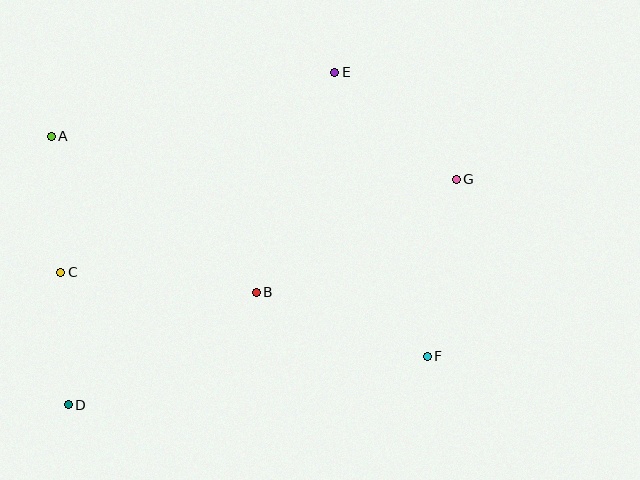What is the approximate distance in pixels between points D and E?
The distance between D and E is approximately 426 pixels.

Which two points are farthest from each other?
Points D and G are farthest from each other.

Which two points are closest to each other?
Points C and D are closest to each other.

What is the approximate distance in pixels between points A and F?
The distance between A and F is approximately 436 pixels.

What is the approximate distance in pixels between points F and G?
The distance between F and G is approximately 180 pixels.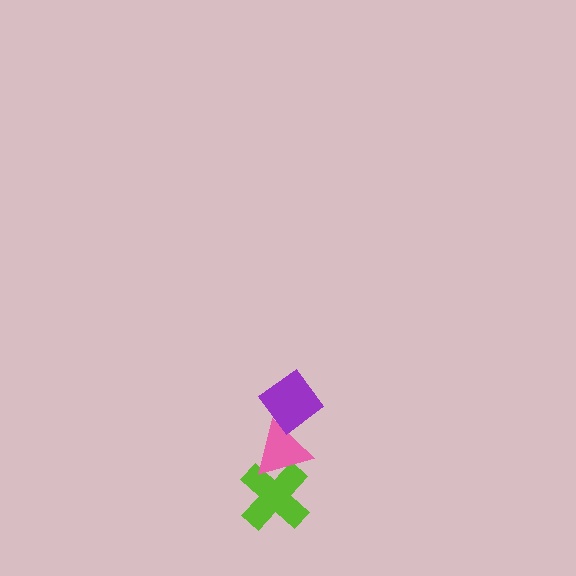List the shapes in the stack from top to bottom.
From top to bottom: the purple diamond, the pink triangle, the lime cross.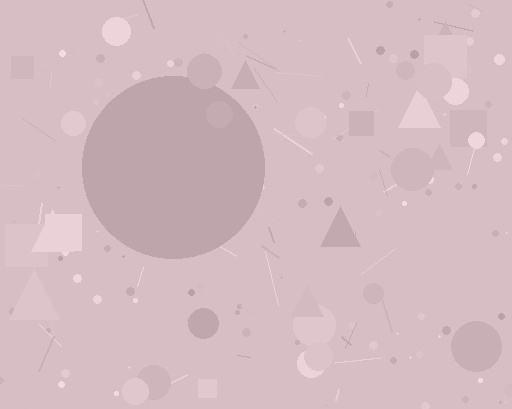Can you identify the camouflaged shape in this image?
The camouflaged shape is a circle.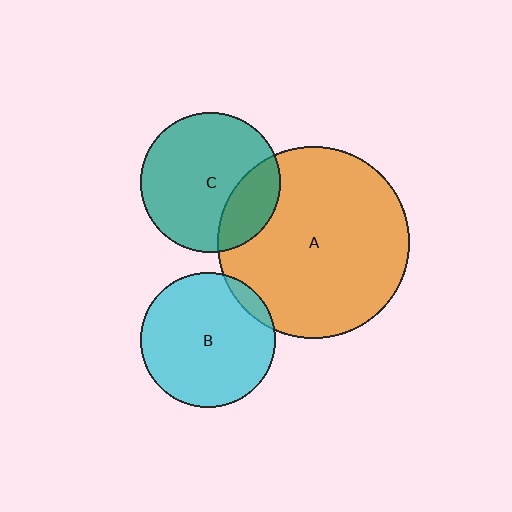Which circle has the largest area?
Circle A (orange).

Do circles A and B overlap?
Yes.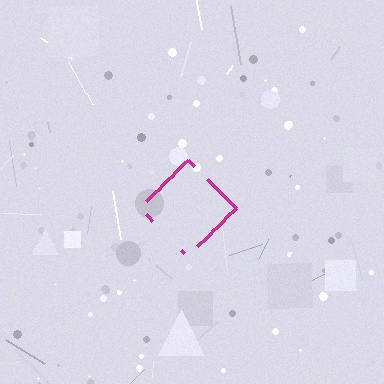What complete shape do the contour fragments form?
The contour fragments form a diamond.